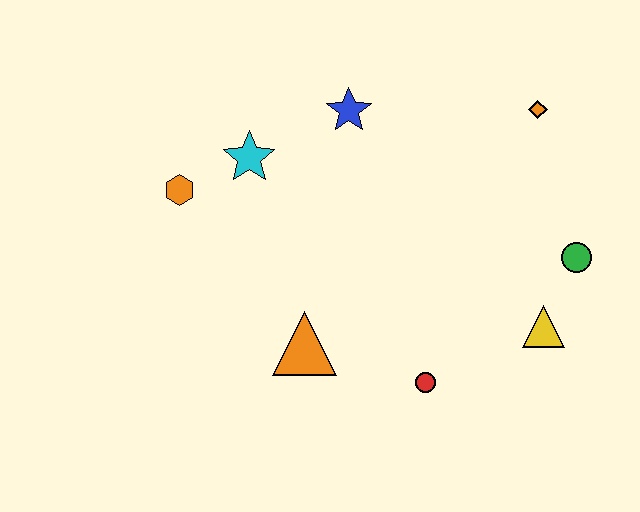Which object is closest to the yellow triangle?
The green circle is closest to the yellow triangle.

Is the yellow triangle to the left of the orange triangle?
No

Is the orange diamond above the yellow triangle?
Yes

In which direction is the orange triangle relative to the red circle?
The orange triangle is to the left of the red circle.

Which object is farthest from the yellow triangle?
The orange hexagon is farthest from the yellow triangle.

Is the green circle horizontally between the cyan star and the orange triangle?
No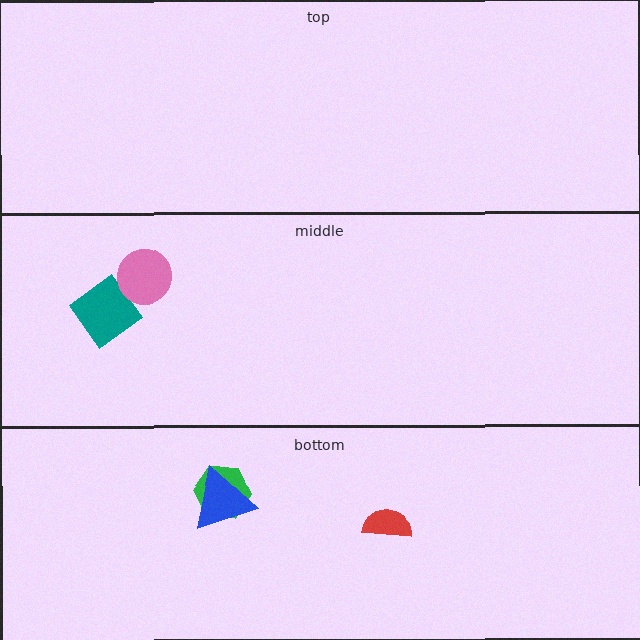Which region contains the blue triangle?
The bottom region.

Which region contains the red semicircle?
The bottom region.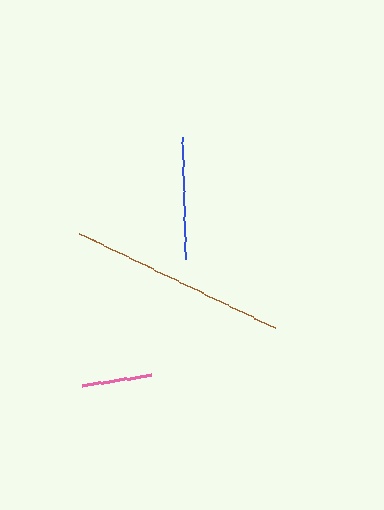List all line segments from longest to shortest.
From longest to shortest: brown, blue, pink.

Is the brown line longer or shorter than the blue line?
The brown line is longer than the blue line.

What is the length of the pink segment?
The pink segment is approximately 70 pixels long.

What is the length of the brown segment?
The brown segment is approximately 218 pixels long.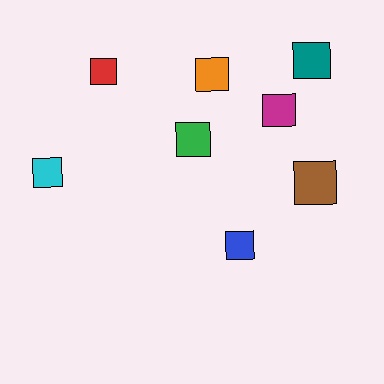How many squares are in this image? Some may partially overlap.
There are 8 squares.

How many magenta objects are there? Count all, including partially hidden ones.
There is 1 magenta object.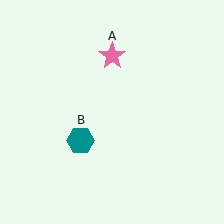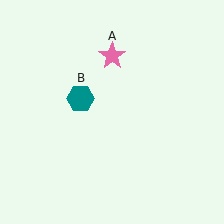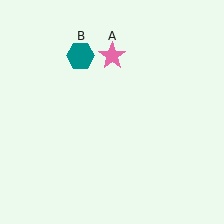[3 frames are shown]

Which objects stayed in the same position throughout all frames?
Pink star (object A) remained stationary.